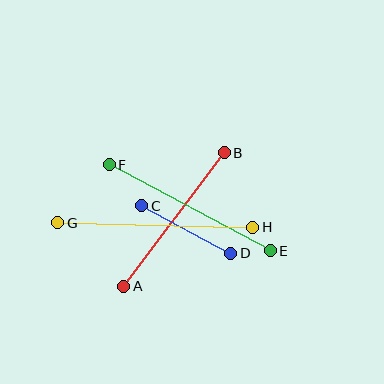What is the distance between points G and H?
The distance is approximately 195 pixels.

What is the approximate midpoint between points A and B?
The midpoint is at approximately (174, 219) pixels.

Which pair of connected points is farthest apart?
Points G and H are farthest apart.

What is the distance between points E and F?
The distance is approximately 182 pixels.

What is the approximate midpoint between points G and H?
The midpoint is at approximately (155, 225) pixels.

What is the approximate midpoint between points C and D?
The midpoint is at approximately (186, 229) pixels.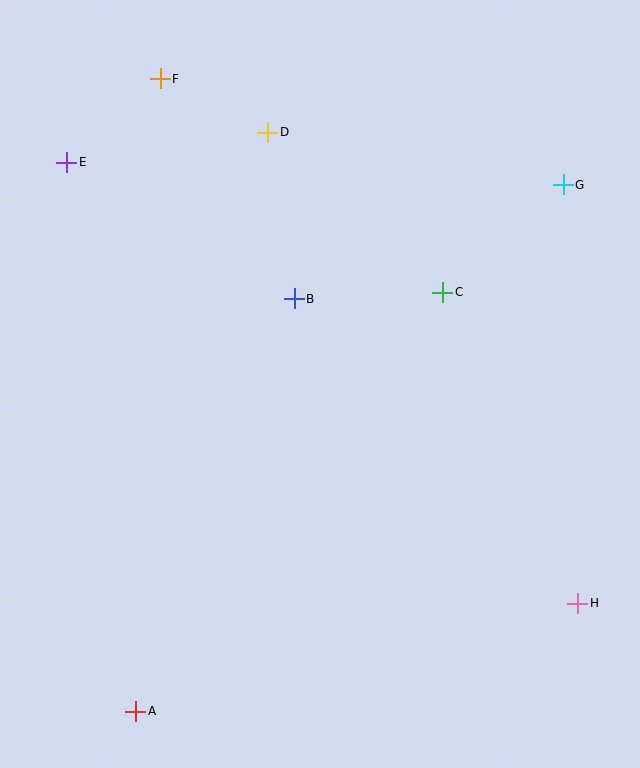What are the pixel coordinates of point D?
Point D is at (268, 132).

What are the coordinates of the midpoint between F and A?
The midpoint between F and A is at (148, 395).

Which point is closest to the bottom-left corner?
Point A is closest to the bottom-left corner.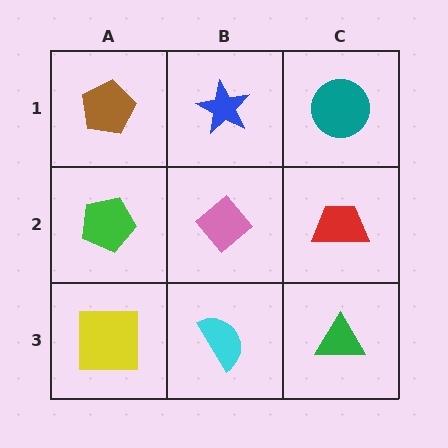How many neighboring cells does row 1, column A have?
2.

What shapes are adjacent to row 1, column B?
A pink diamond (row 2, column B), a brown pentagon (row 1, column A), a teal circle (row 1, column C).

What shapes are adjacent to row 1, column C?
A red trapezoid (row 2, column C), a blue star (row 1, column B).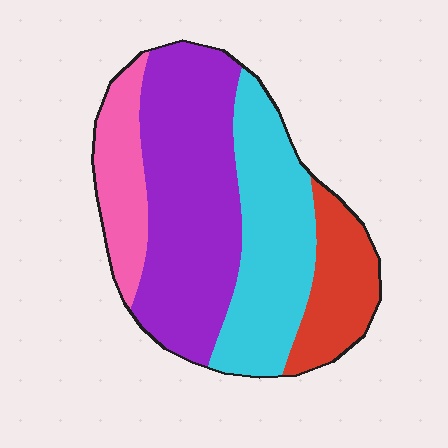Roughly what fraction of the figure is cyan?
Cyan covers 29% of the figure.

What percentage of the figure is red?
Red covers 15% of the figure.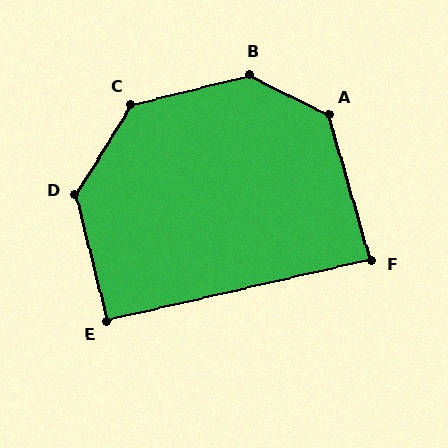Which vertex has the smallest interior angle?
F, at approximately 87 degrees.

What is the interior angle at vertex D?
Approximately 134 degrees (obtuse).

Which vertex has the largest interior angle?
B, at approximately 139 degrees.